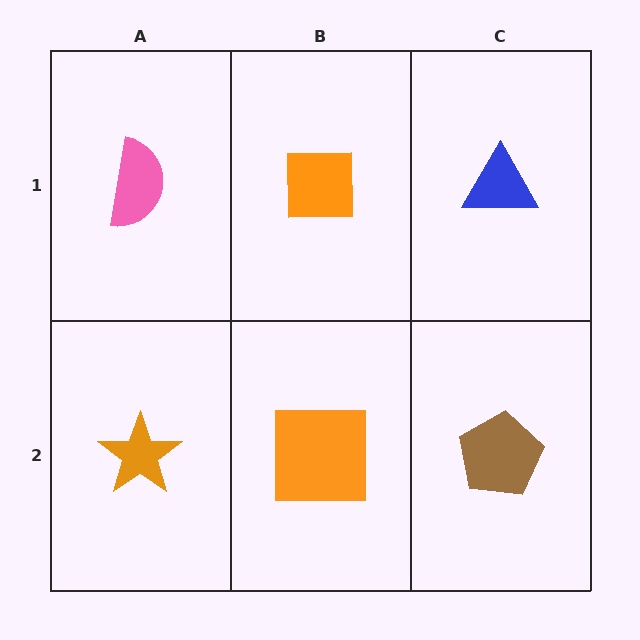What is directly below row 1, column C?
A brown pentagon.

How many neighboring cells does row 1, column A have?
2.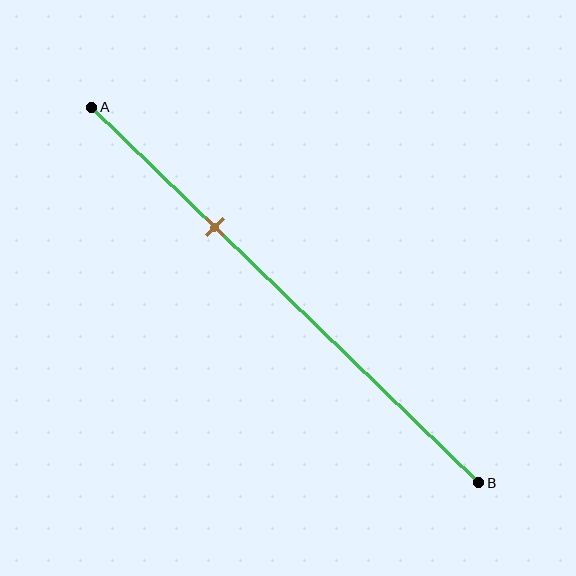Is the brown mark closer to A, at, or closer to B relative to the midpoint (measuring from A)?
The brown mark is closer to point A than the midpoint of segment AB.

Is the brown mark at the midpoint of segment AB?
No, the mark is at about 30% from A, not at the 50% midpoint.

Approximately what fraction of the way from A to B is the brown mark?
The brown mark is approximately 30% of the way from A to B.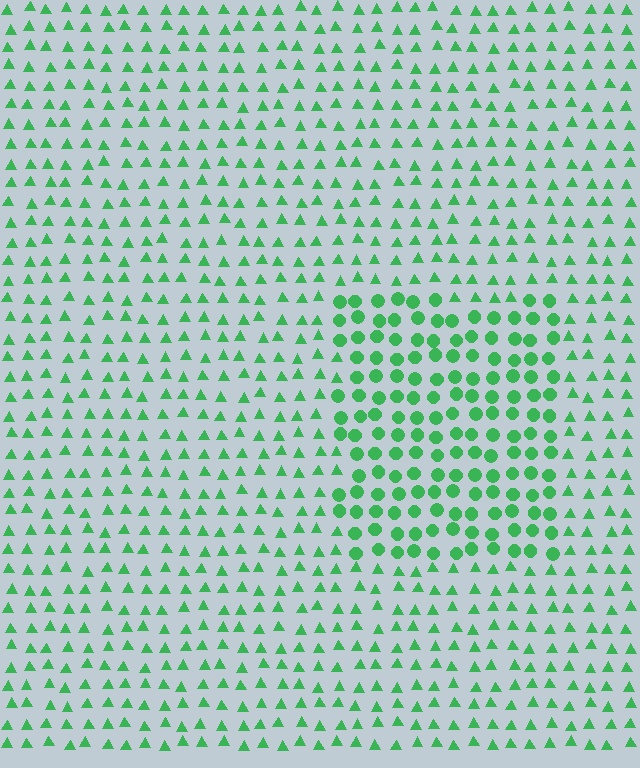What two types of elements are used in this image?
The image uses circles inside the rectangle region and triangles outside it.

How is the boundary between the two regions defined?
The boundary is defined by a change in element shape: circles inside vs. triangles outside. All elements share the same color and spacing.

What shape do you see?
I see a rectangle.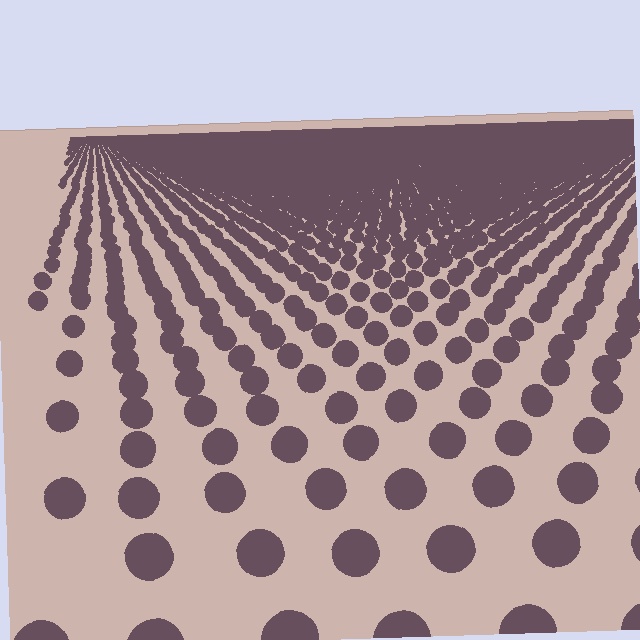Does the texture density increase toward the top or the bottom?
Density increases toward the top.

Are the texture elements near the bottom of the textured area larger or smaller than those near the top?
Larger. Near the bottom, elements are closer to the viewer and appear at a bigger on-screen size.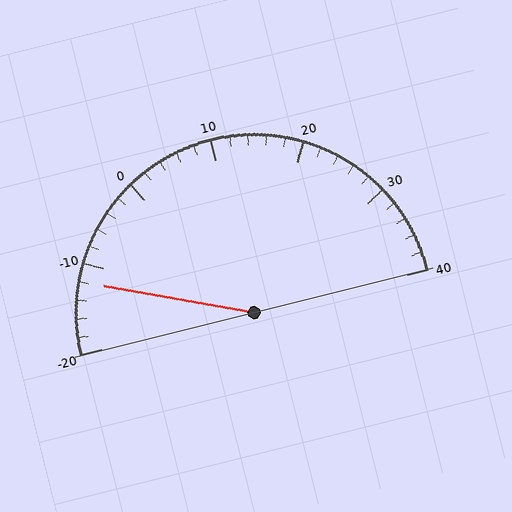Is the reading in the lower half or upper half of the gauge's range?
The reading is in the lower half of the range (-20 to 40).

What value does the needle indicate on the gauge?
The needle indicates approximately -12.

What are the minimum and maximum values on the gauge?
The gauge ranges from -20 to 40.